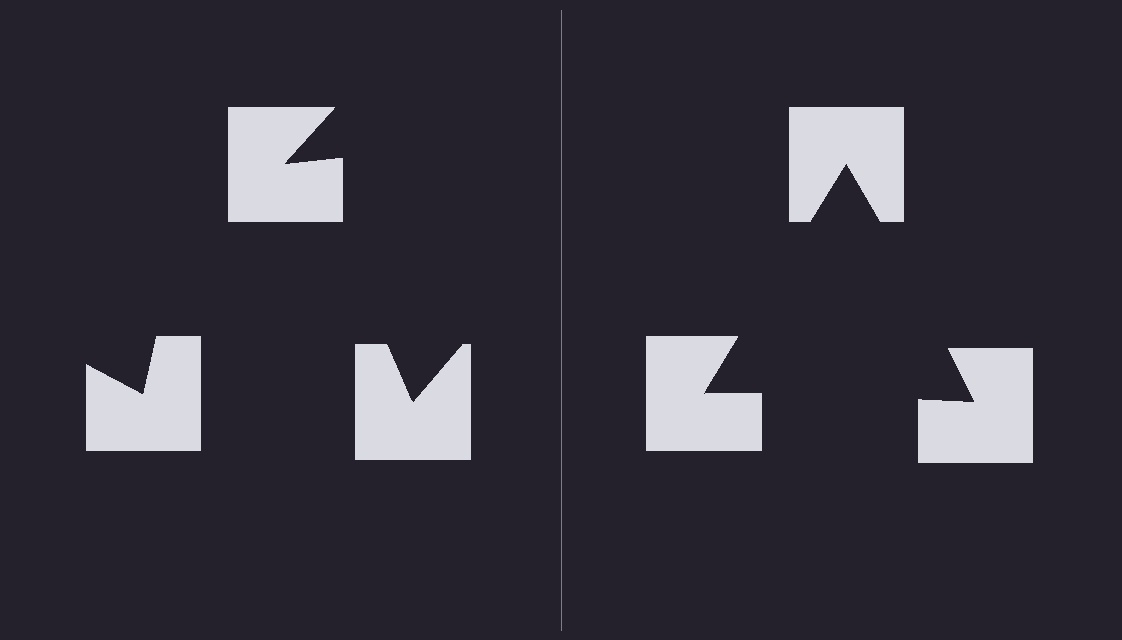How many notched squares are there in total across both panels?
6 — 3 on each side.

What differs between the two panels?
The notched squares are positioned identically on both sides; only the wedge orientations differ. On the right they align to a triangle; on the left they are misaligned.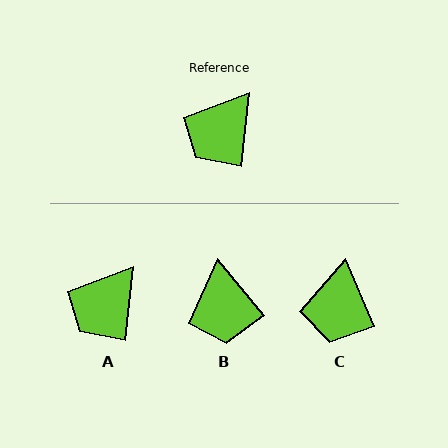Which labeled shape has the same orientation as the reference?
A.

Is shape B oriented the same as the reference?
No, it is off by about 45 degrees.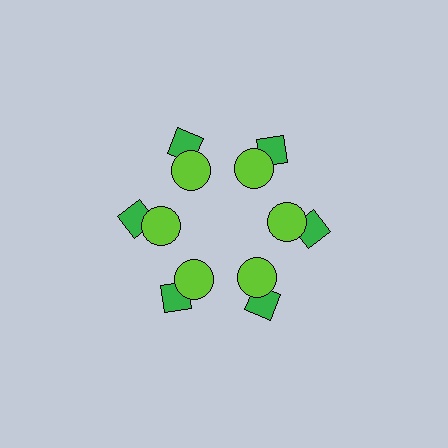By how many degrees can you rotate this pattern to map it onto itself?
The pattern maps onto itself every 60 degrees of rotation.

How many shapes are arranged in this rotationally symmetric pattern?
There are 12 shapes, arranged in 6 groups of 2.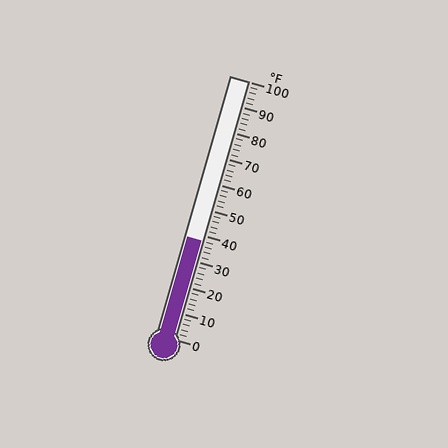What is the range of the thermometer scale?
The thermometer scale ranges from 0°F to 100°F.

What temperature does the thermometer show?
The thermometer shows approximately 38°F.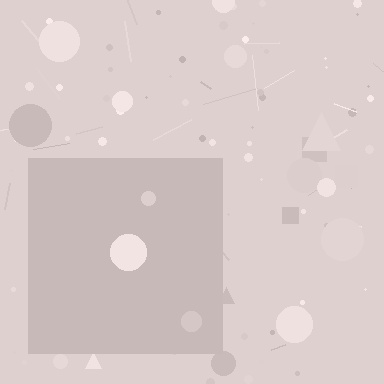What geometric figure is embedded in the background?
A square is embedded in the background.